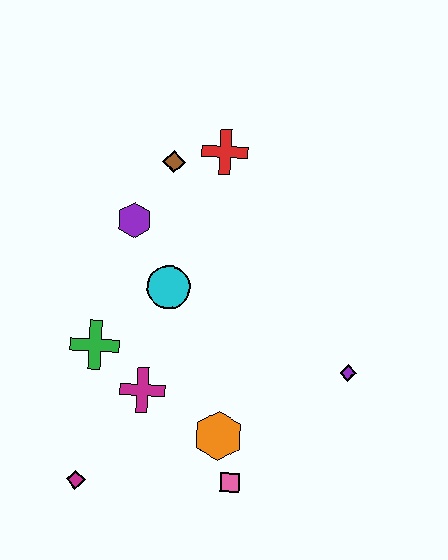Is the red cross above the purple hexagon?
Yes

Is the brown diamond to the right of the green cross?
Yes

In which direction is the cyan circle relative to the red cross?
The cyan circle is below the red cross.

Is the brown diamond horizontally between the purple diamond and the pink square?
No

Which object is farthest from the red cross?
The magenta diamond is farthest from the red cross.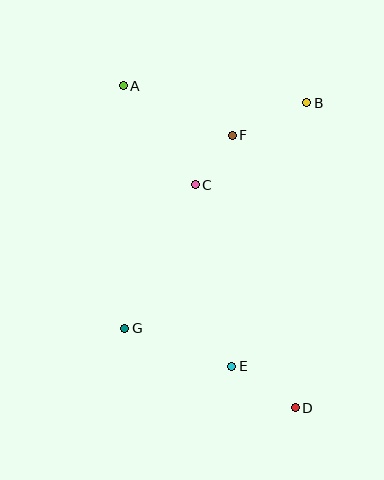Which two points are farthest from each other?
Points A and D are farthest from each other.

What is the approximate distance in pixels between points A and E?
The distance between A and E is approximately 300 pixels.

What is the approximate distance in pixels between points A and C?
The distance between A and C is approximately 123 pixels.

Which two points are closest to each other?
Points C and F are closest to each other.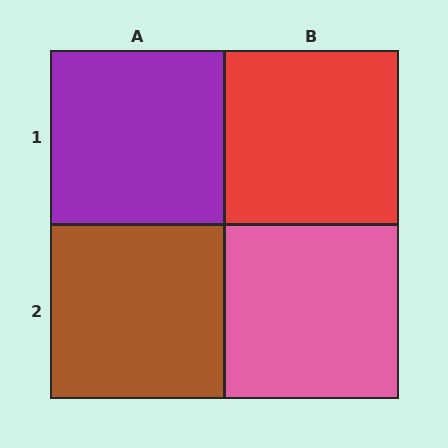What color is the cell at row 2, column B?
Pink.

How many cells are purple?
1 cell is purple.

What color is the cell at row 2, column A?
Brown.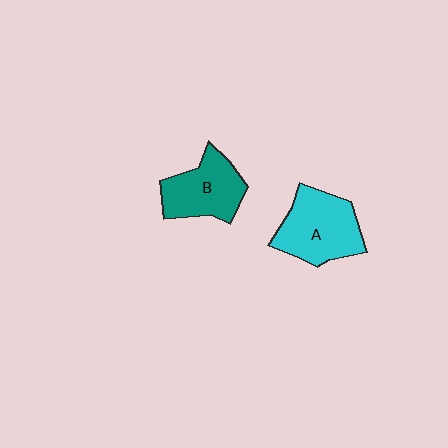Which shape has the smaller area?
Shape B (teal).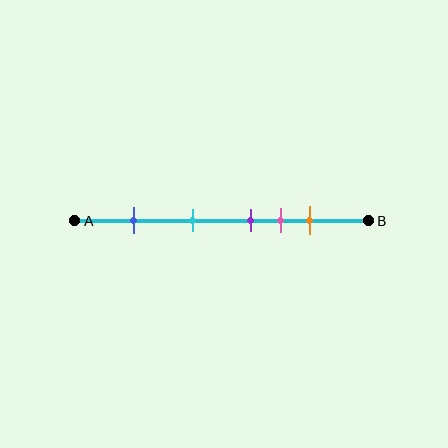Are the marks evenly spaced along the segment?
No, the marks are not evenly spaced.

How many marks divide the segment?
There are 5 marks dividing the segment.